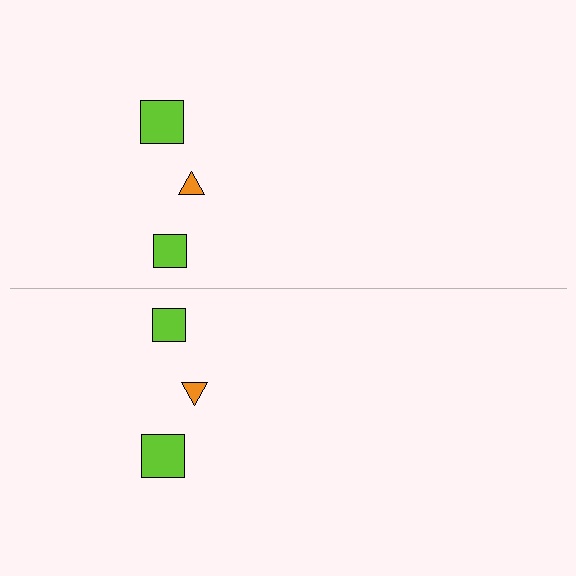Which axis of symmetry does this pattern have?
The pattern has a horizontal axis of symmetry running through the center of the image.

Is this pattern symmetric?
Yes, this pattern has bilateral (reflection) symmetry.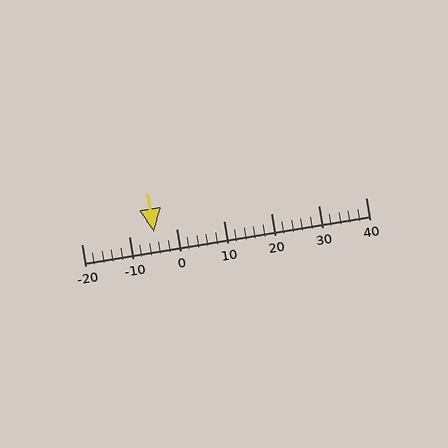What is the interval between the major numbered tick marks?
The major tick marks are spaced 10 units apart.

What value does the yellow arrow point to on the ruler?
The yellow arrow points to approximately -5.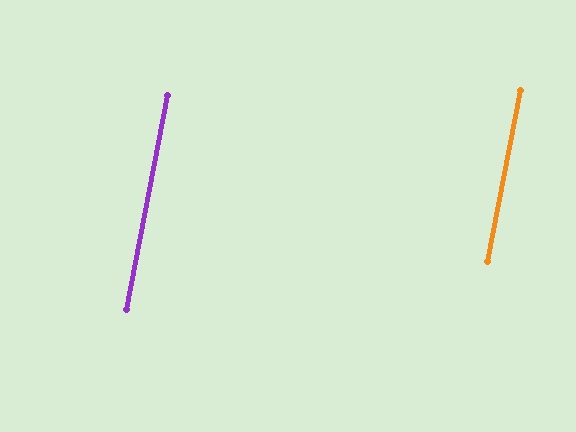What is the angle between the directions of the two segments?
Approximately 0 degrees.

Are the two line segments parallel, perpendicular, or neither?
Parallel — their directions differ by only 0.4°.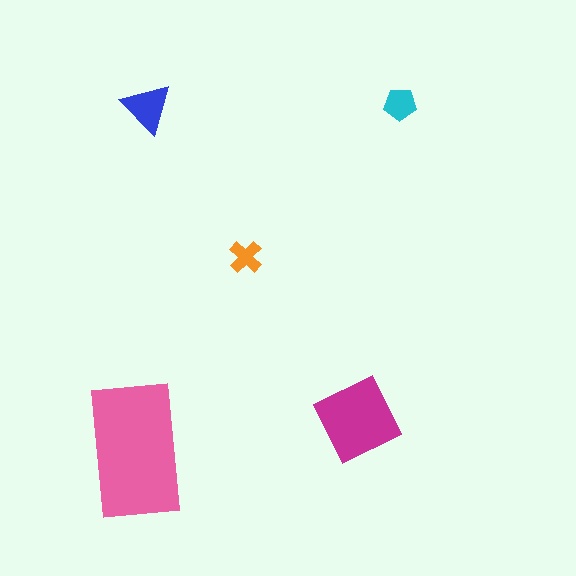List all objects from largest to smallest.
The pink rectangle, the magenta diamond, the blue triangle, the cyan pentagon, the orange cross.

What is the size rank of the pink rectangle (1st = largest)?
1st.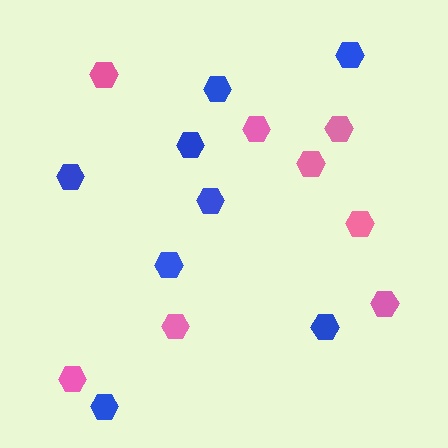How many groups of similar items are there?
There are 2 groups: one group of pink hexagons (8) and one group of blue hexagons (8).